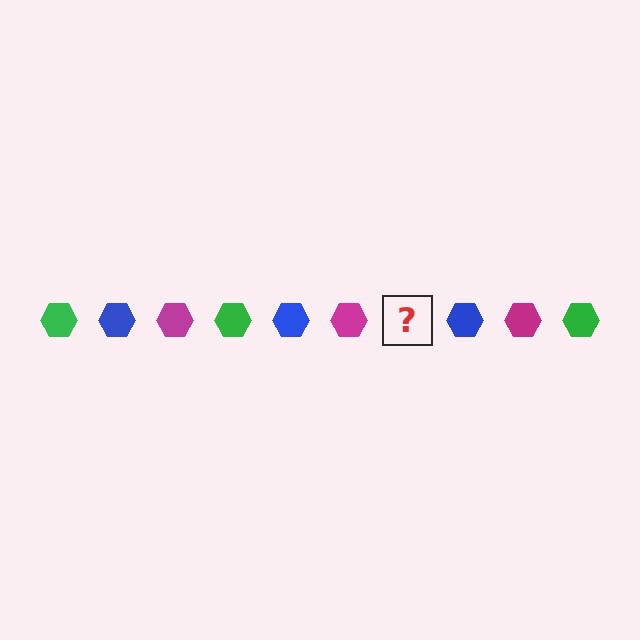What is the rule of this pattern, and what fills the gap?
The rule is that the pattern cycles through green, blue, magenta hexagons. The gap should be filled with a green hexagon.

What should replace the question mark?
The question mark should be replaced with a green hexagon.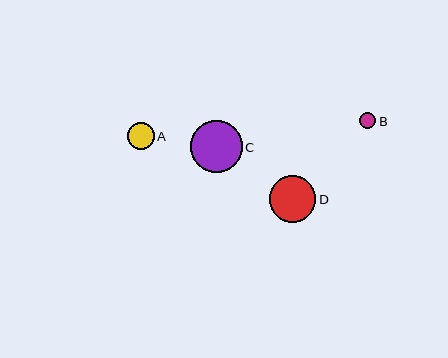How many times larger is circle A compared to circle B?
Circle A is approximately 1.6 times the size of circle B.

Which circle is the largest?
Circle C is the largest with a size of approximately 52 pixels.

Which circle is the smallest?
Circle B is the smallest with a size of approximately 17 pixels.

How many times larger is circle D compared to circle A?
Circle D is approximately 1.8 times the size of circle A.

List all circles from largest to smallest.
From largest to smallest: C, D, A, B.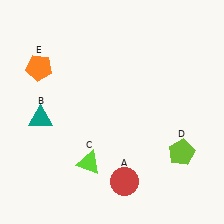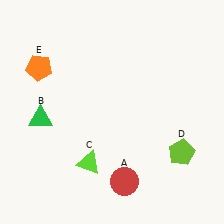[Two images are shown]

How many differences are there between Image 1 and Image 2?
There is 1 difference between the two images.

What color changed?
The triangle (B) changed from teal in Image 1 to green in Image 2.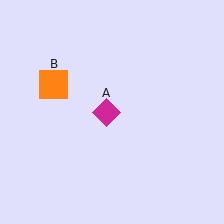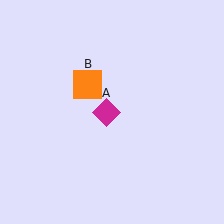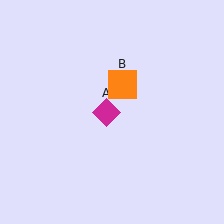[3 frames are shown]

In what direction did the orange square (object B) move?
The orange square (object B) moved right.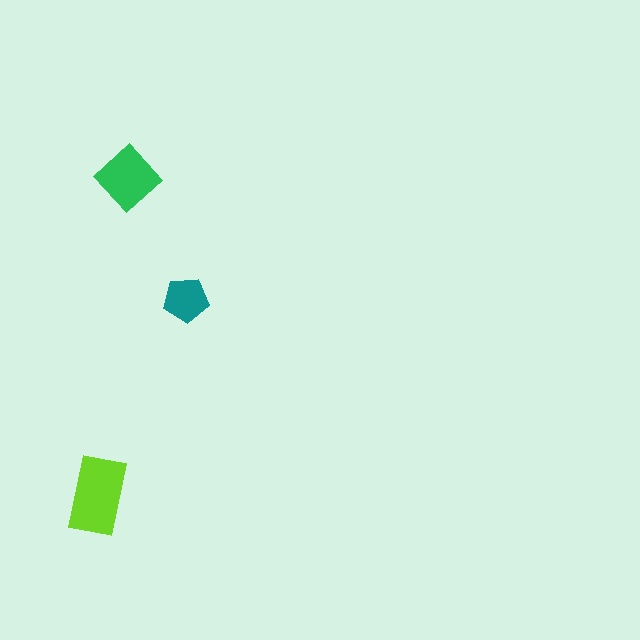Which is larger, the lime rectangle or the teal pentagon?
The lime rectangle.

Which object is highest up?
The green diamond is topmost.